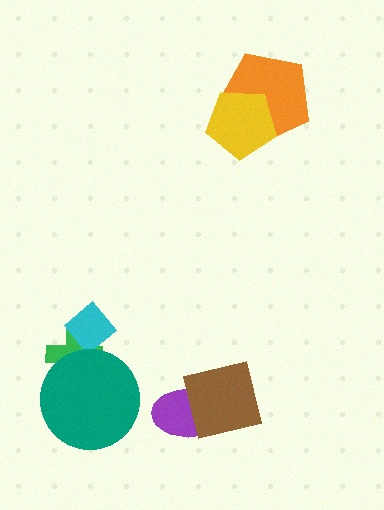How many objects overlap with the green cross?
2 objects overlap with the green cross.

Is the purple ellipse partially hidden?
Yes, it is partially covered by another shape.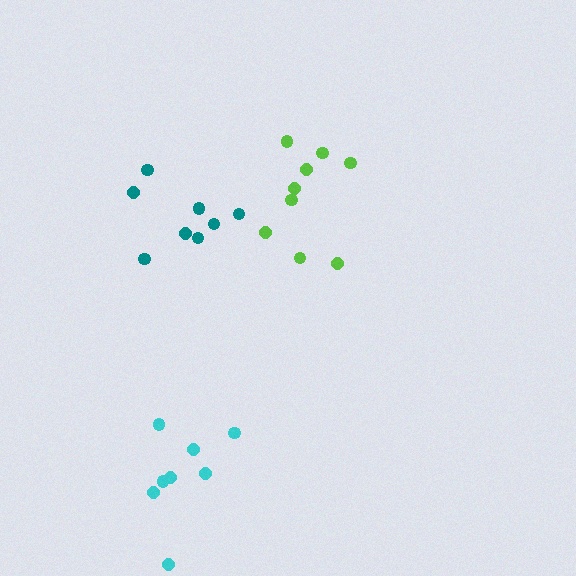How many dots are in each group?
Group 1: 8 dots, Group 2: 8 dots, Group 3: 9 dots (25 total).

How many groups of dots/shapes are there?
There are 3 groups.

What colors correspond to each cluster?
The clusters are colored: teal, cyan, lime.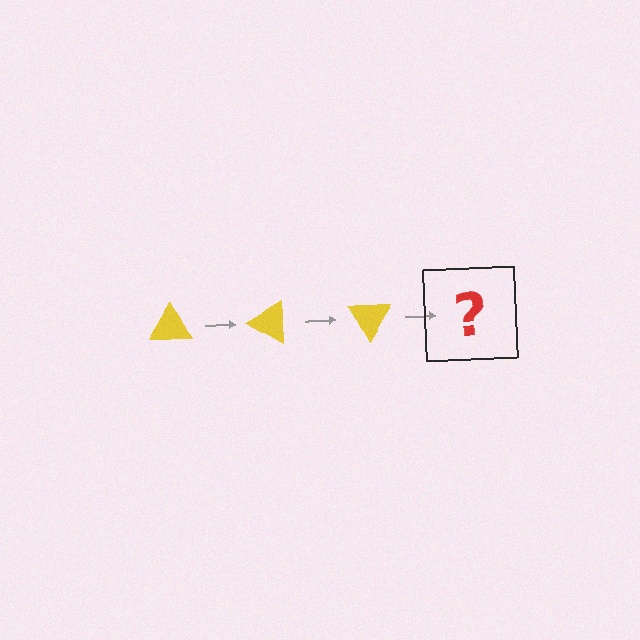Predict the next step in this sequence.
The next step is a yellow triangle rotated 90 degrees.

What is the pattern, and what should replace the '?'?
The pattern is that the triangle rotates 30 degrees each step. The '?' should be a yellow triangle rotated 90 degrees.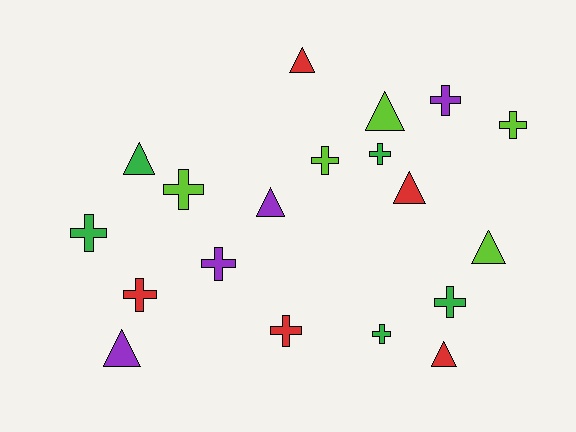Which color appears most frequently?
Red, with 5 objects.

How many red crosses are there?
There are 2 red crosses.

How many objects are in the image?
There are 19 objects.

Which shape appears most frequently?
Cross, with 11 objects.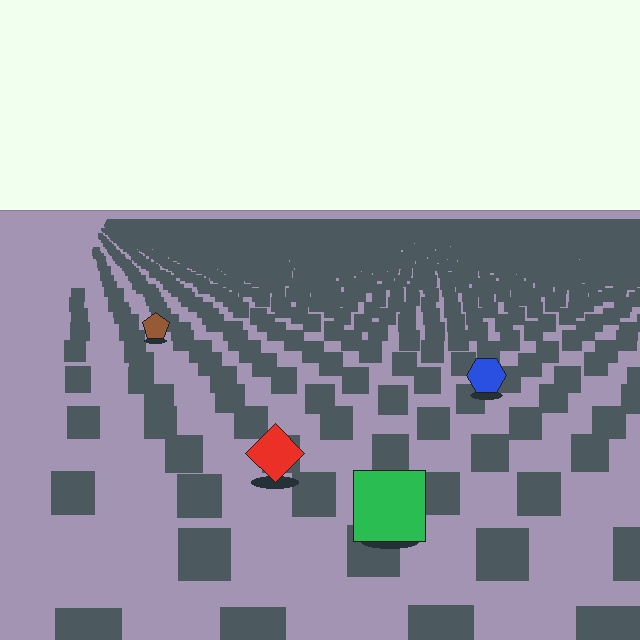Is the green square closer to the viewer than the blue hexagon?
Yes. The green square is closer — you can tell from the texture gradient: the ground texture is coarser near it.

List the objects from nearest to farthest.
From nearest to farthest: the green square, the red diamond, the blue hexagon, the brown pentagon.